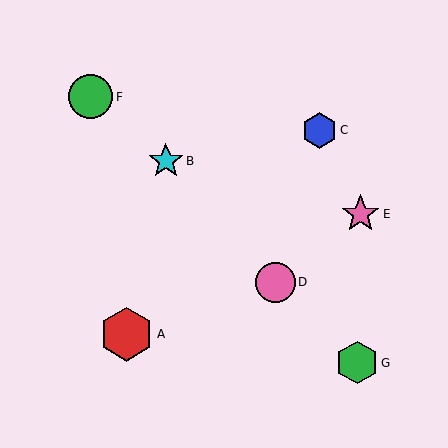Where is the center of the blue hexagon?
The center of the blue hexagon is at (319, 130).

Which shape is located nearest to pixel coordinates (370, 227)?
The pink star (labeled E) at (361, 214) is nearest to that location.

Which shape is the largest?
The red hexagon (labeled A) is the largest.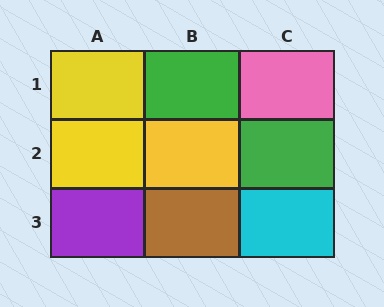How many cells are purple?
1 cell is purple.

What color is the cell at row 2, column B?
Yellow.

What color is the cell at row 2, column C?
Green.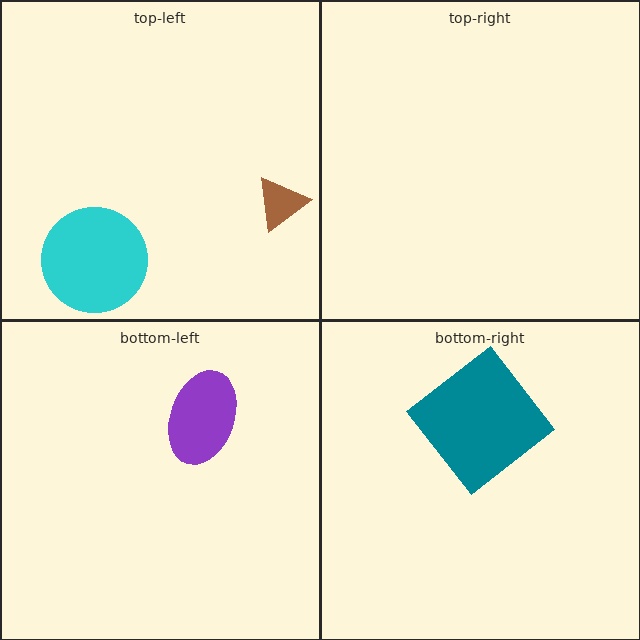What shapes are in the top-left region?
The brown triangle, the cyan circle.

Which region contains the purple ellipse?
The bottom-left region.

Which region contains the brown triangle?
The top-left region.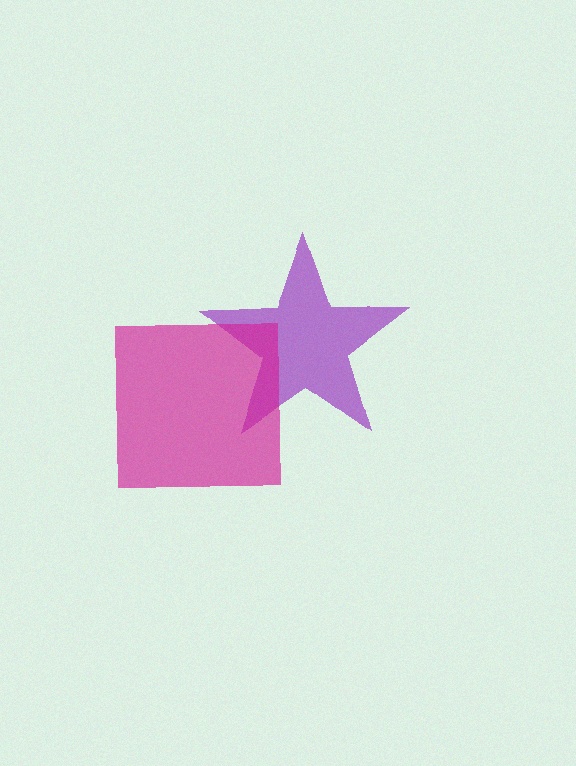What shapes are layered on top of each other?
The layered shapes are: a purple star, a magenta square.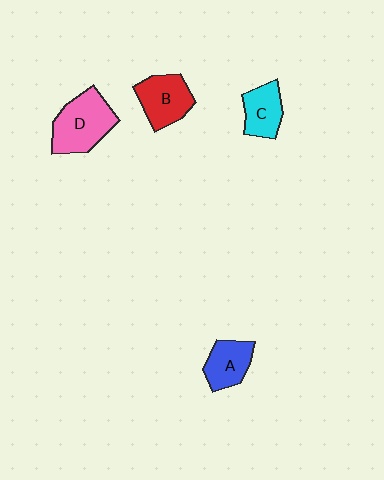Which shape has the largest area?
Shape D (pink).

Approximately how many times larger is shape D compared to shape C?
Approximately 1.6 times.